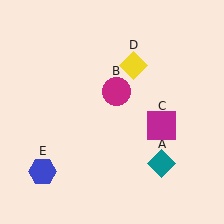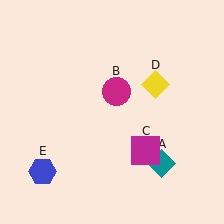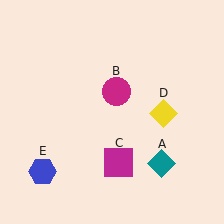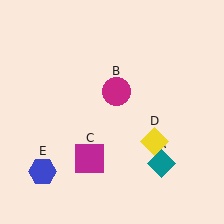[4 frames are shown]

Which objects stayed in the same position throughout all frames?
Teal diamond (object A) and magenta circle (object B) and blue hexagon (object E) remained stationary.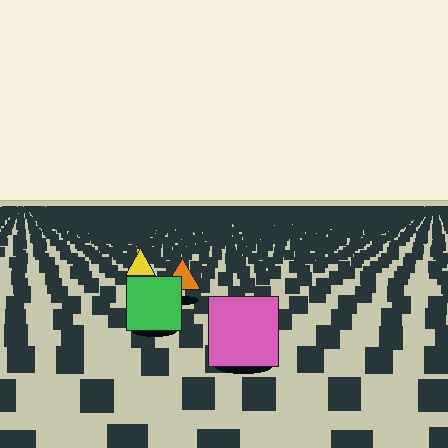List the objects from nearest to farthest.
From nearest to farthest: the pink square, the green square, the orange triangle, the yellow triangle.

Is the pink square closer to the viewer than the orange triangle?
Yes. The pink square is closer — you can tell from the texture gradient: the ground texture is coarser near it.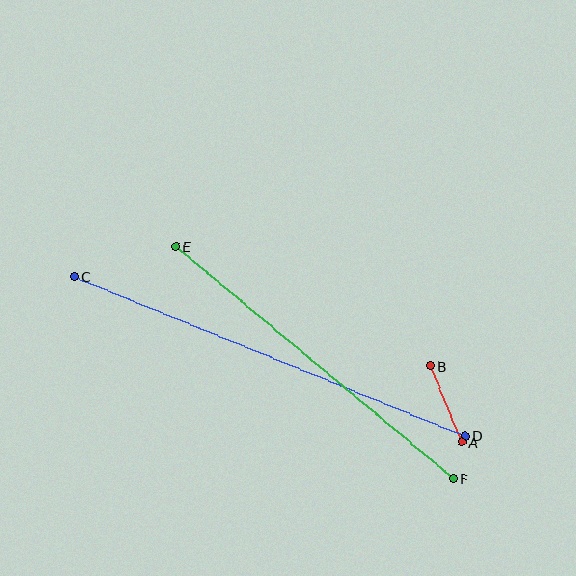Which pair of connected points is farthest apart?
Points C and D are farthest apart.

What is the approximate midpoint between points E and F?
The midpoint is at approximately (315, 363) pixels.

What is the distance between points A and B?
The distance is approximately 82 pixels.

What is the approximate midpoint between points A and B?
The midpoint is at approximately (446, 404) pixels.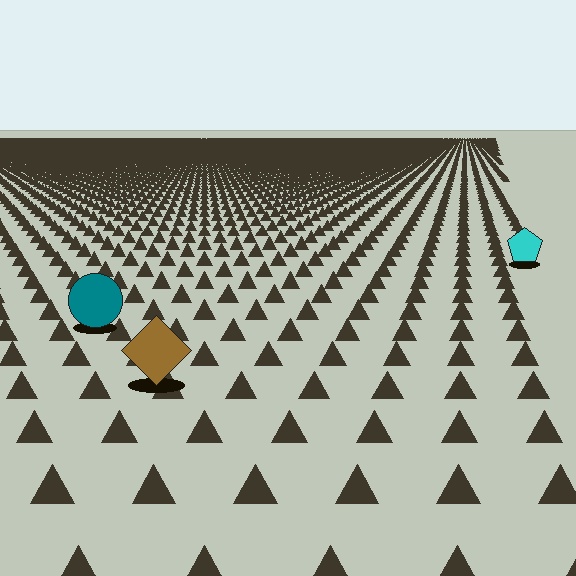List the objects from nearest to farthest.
From nearest to farthest: the brown diamond, the teal circle, the cyan pentagon.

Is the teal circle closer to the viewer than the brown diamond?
No. The brown diamond is closer — you can tell from the texture gradient: the ground texture is coarser near it.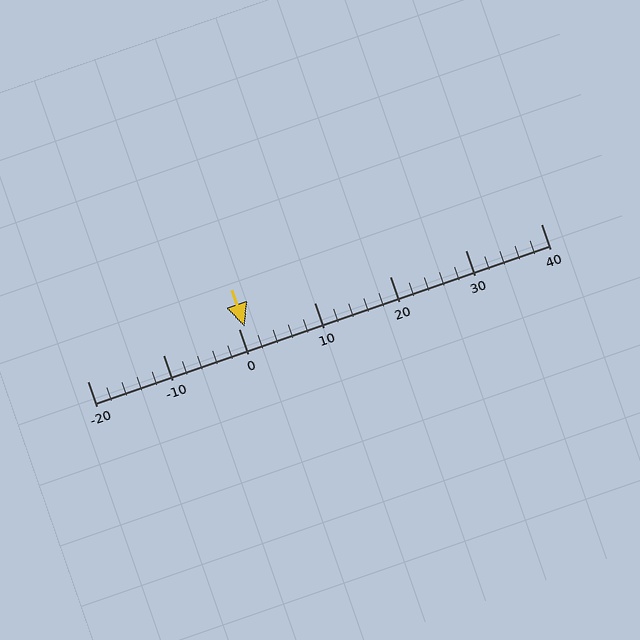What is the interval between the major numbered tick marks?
The major tick marks are spaced 10 units apart.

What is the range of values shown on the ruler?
The ruler shows values from -20 to 40.